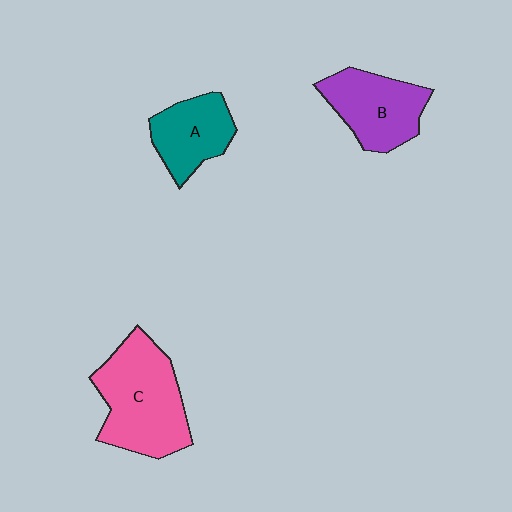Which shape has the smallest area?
Shape A (teal).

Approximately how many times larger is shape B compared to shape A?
Approximately 1.2 times.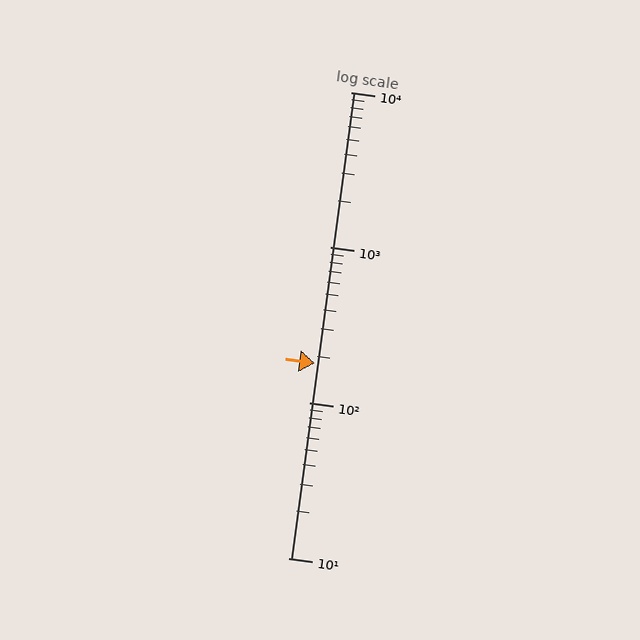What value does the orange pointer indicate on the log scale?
The pointer indicates approximately 180.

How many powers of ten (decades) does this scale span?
The scale spans 3 decades, from 10 to 10000.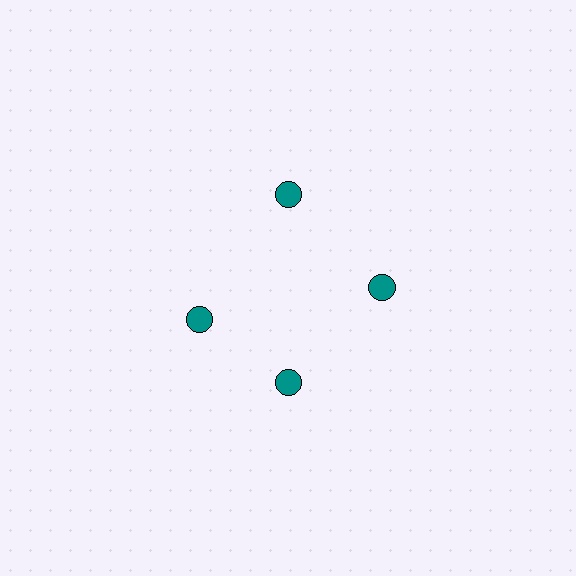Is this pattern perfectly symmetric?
No. The 4 teal circles are arranged in a ring, but one element near the 9 o'clock position is rotated out of alignment along the ring, breaking the 4-fold rotational symmetry.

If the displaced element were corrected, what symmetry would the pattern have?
It would have 4-fold rotational symmetry — the pattern would map onto itself every 90 degrees.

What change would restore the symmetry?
The symmetry would be restored by rotating it back into even spacing with its neighbors so that all 4 circles sit at equal angles and equal distance from the center.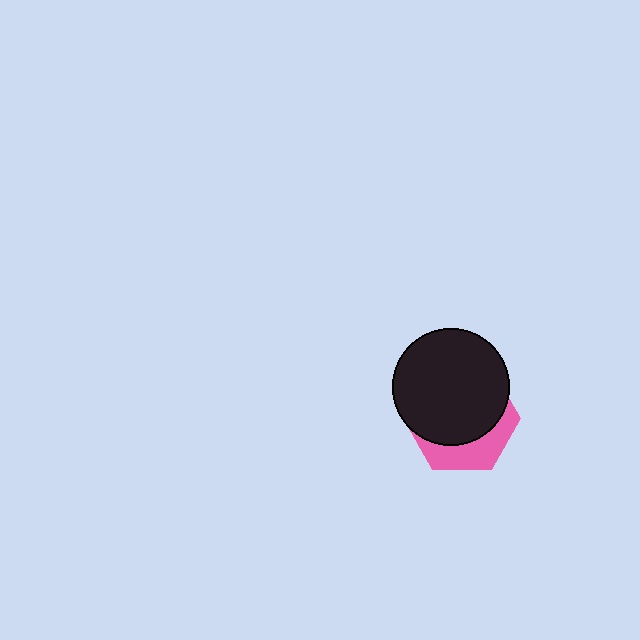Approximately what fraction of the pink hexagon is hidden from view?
Roughly 69% of the pink hexagon is hidden behind the black circle.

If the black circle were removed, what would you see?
You would see the complete pink hexagon.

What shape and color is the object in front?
The object in front is a black circle.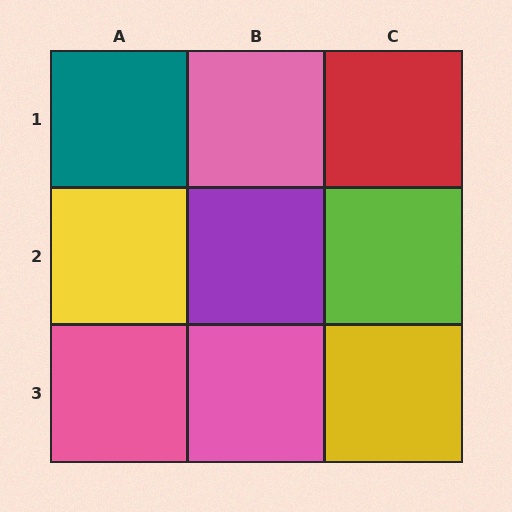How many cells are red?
1 cell is red.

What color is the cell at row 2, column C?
Lime.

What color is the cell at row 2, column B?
Purple.